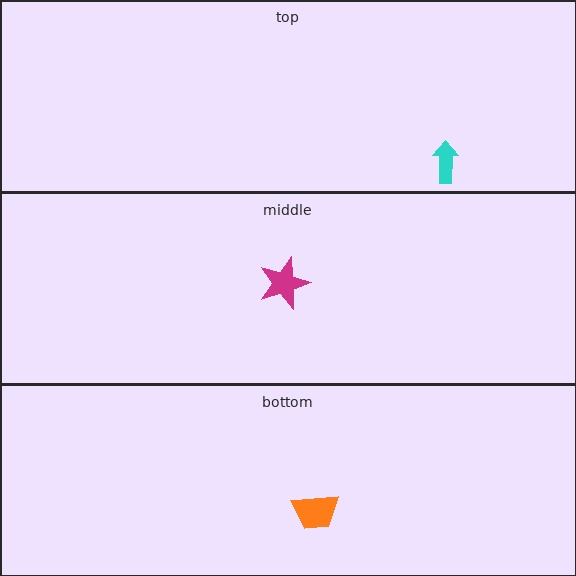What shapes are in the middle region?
The magenta star.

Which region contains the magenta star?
The middle region.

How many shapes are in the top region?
1.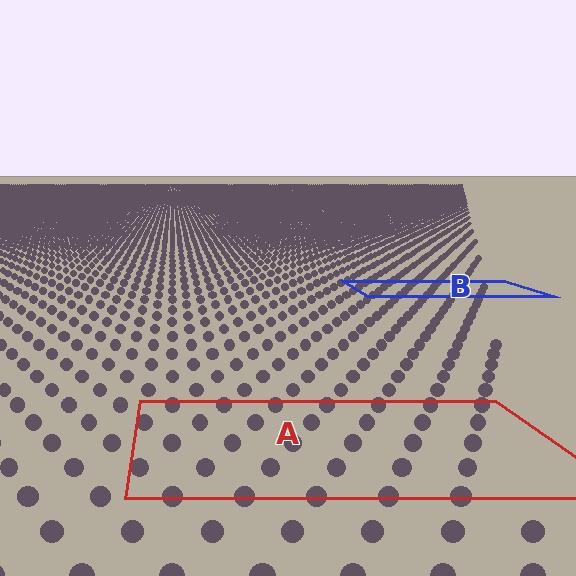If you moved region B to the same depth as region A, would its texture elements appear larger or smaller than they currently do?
They would appear larger. At a closer depth, the same texture elements are projected at a bigger on-screen size.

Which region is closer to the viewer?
Region A is closer. The texture elements there are larger and more spread out.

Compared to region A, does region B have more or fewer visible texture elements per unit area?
Region B has more texture elements per unit area — they are packed more densely because it is farther away.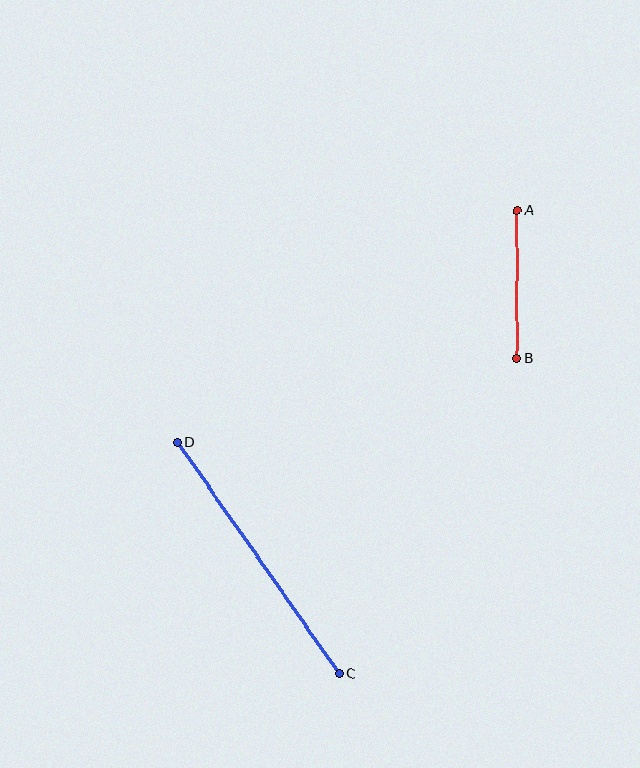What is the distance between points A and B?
The distance is approximately 148 pixels.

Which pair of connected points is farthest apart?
Points C and D are farthest apart.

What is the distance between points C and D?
The distance is approximately 282 pixels.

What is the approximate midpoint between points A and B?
The midpoint is at approximately (517, 284) pixels.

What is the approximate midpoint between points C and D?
The midpoint is at approximately (258, 558) pixels.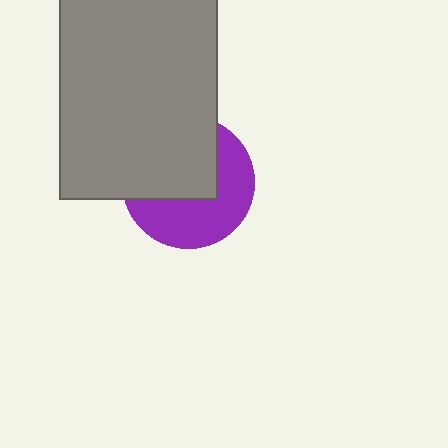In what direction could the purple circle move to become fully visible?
The purple circle could move toward the lower-right. That would shift it out from behind the gray rectangle entirely.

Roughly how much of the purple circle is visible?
About half of it is visible (roughly 50%).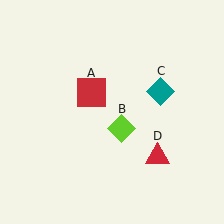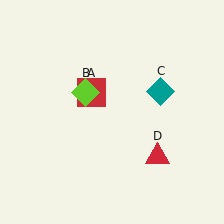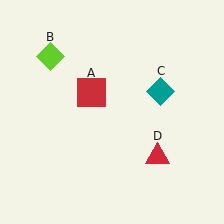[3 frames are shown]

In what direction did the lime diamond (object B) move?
The lime diamond (object B) moved up and to the left.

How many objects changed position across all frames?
1 object changed position: lime diamond (object B).